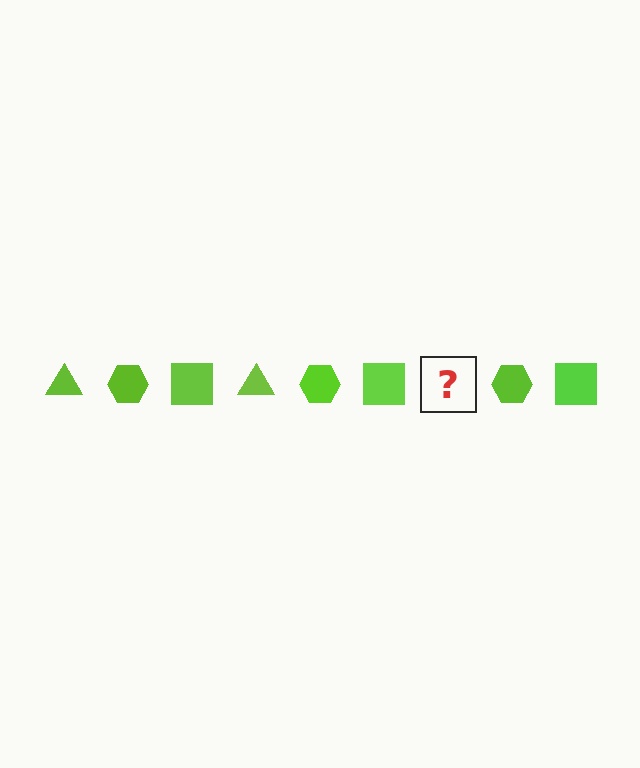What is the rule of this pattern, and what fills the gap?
The rule is that the pattern cycles through triangle, hexagon, square shapes in lime. The gap should be filled with a lime triangle.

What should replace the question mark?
The question mark should be replaced with a lime triangle.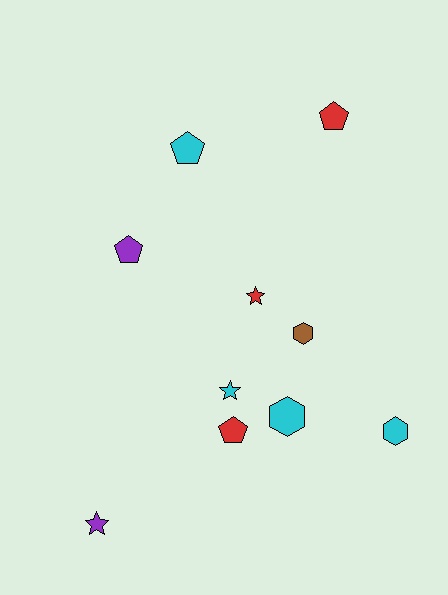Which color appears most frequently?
Cyan, with 4 objects.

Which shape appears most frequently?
Pentagon, with 4 objects.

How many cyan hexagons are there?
There are 2 cyan hexagons.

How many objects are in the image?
There are 10 objects.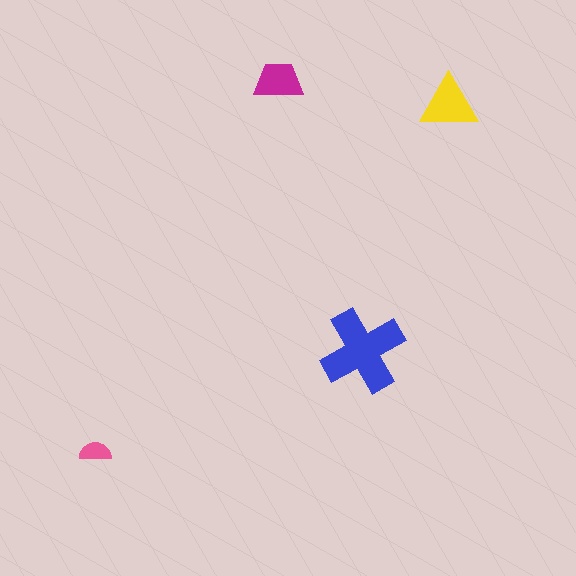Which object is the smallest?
The pink semicircle.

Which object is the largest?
The blue cross.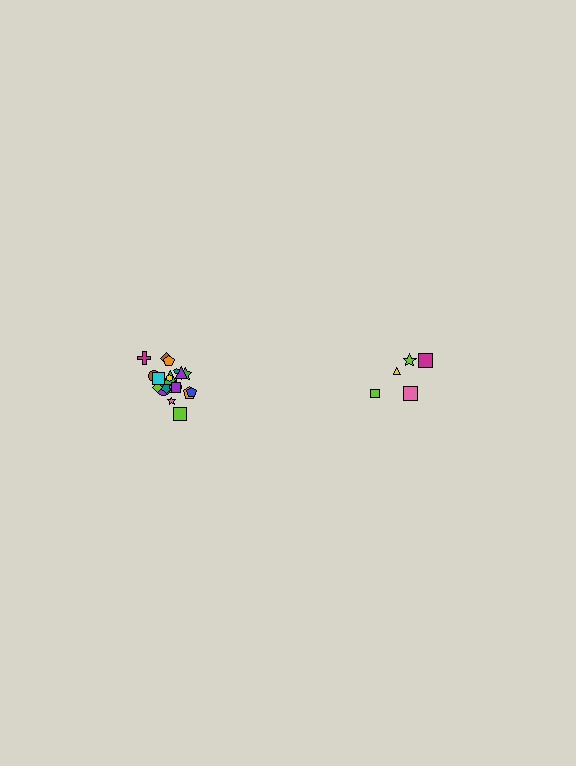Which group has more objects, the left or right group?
The left group.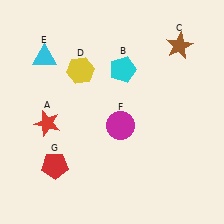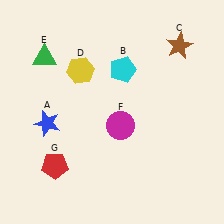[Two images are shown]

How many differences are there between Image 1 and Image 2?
There are 2 differences between the two images.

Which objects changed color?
A changed from red to blue. E changed from cyan to green.